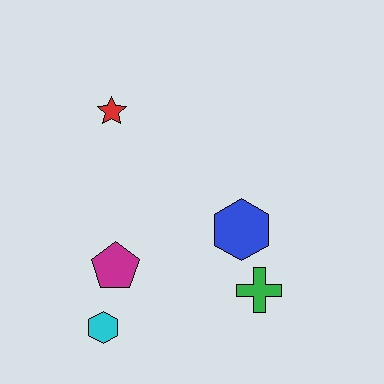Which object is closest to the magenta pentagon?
The cyan hexagon is closest to the magenta pentagon.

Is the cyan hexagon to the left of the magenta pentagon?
Yes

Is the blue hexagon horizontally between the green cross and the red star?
Yes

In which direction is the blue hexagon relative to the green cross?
The blue hexagon is above the green cross.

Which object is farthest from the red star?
The green cross is farthest from the red star.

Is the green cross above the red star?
No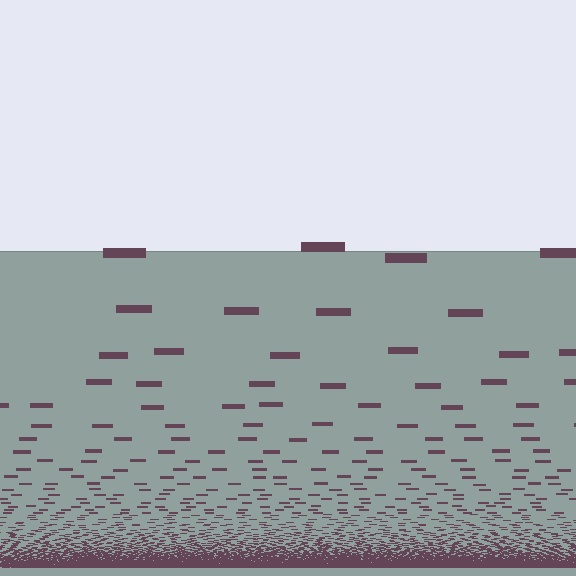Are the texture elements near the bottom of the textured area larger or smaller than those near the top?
Smaller. The gradient is inverted — elements near the bottom are smaller and denser.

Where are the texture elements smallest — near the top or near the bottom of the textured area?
Near the bottom.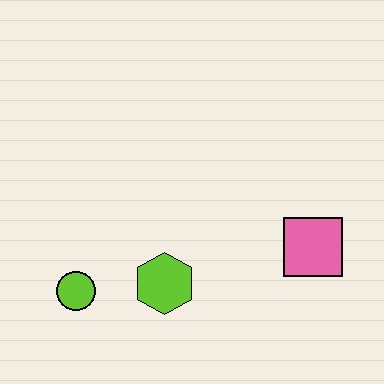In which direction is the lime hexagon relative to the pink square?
The lime hexagon is to the left of the pink square.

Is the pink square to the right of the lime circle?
Yes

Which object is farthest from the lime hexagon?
The pink square is farthest from the lime hexagon.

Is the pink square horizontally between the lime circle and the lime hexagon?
No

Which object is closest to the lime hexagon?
The lime circle is closest to the lime hexagon.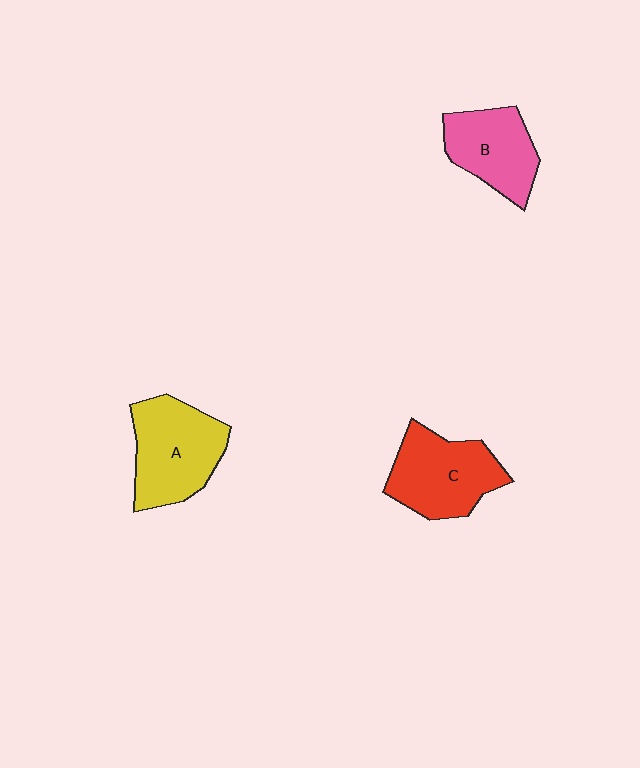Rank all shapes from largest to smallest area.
From largest to smallest: A (yellow), C (red), B (pink).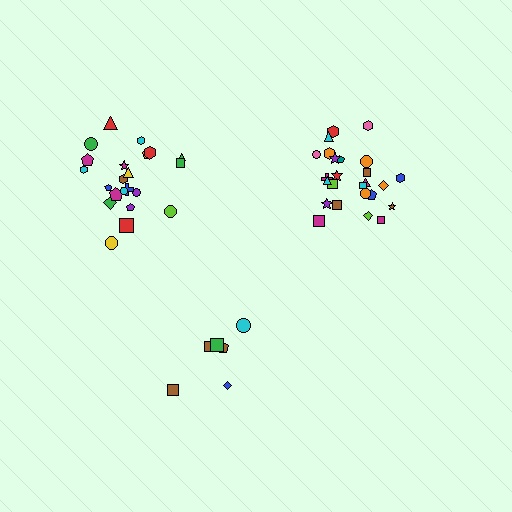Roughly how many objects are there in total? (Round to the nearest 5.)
Roughly 55 objects in total.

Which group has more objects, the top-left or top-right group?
The top-right group.